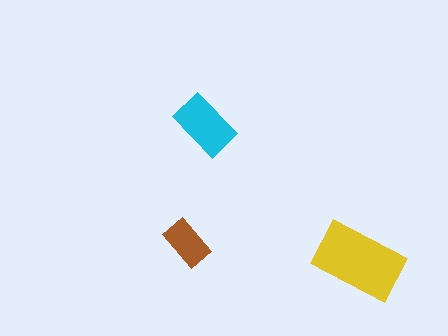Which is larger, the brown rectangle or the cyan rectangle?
The cyan one.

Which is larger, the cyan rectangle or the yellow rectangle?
The yellow one.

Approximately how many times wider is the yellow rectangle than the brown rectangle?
About 2 times wider.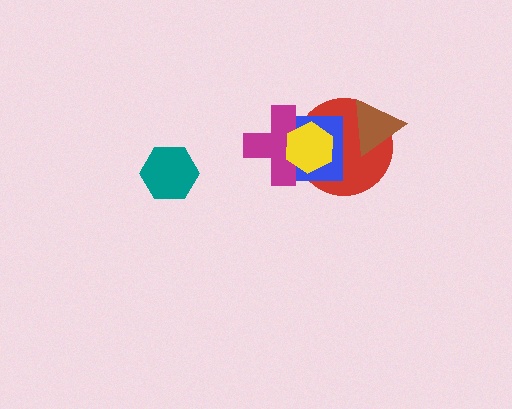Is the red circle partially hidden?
Yes, it is partially covered by another shape.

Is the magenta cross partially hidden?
Yes, it is partially covered by another shape.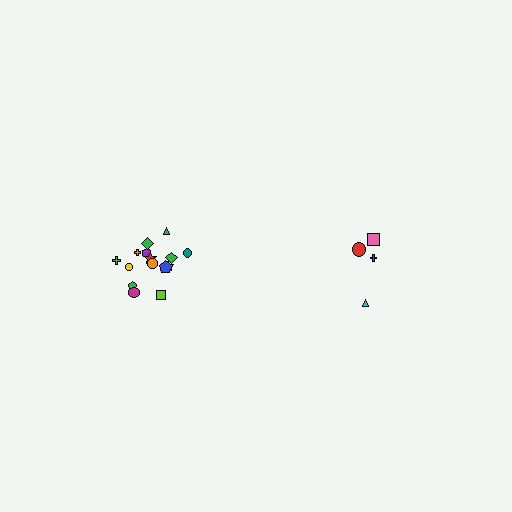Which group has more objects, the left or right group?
The left group.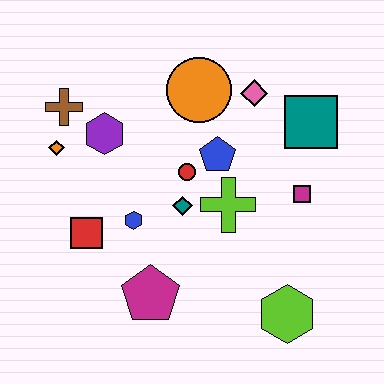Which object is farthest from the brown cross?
The lime hexagon is farthest from the brown cross.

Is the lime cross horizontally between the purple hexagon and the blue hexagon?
No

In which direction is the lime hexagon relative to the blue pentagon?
The lime hexagon is below the blue pentagon.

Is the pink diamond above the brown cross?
Yes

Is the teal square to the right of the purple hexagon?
Yes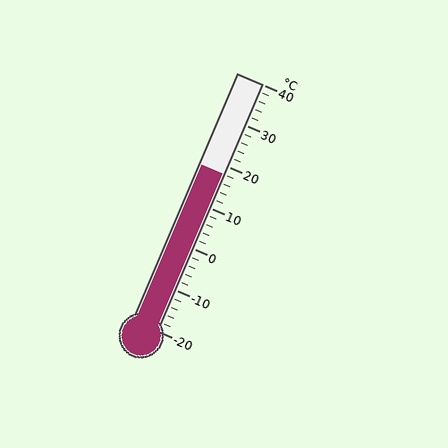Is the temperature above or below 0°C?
The temperature is above 0°C.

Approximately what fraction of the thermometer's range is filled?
The thermometer is filled to approximately 65% of its range.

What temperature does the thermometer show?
The thermometer shows approximately 18°C.